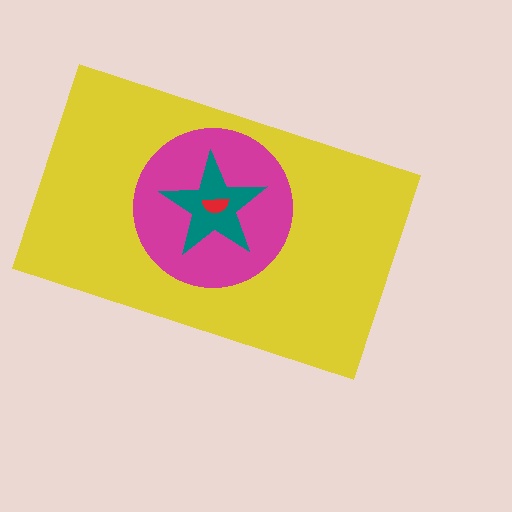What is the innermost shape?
The red semicircle.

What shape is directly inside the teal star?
The red semicircle.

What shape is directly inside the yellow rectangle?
The magenta circle.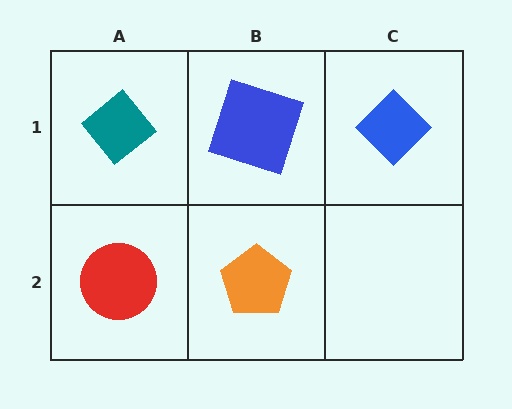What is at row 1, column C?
A blue diamond.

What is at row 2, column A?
A red circle.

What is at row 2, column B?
An orange pentagon.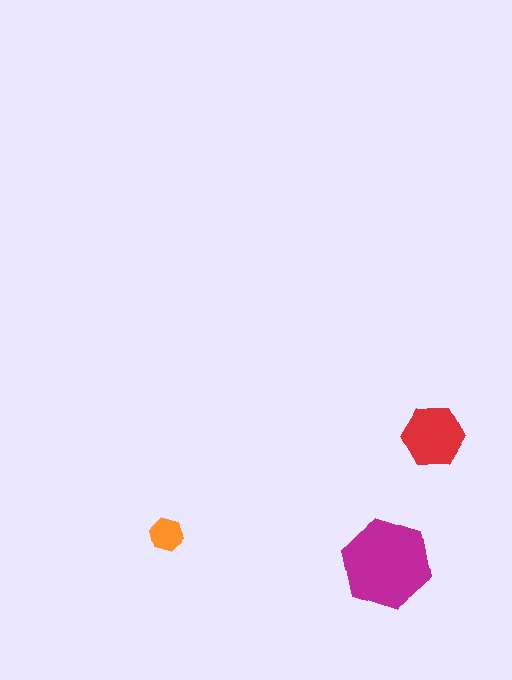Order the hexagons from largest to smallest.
the magenta one, the red one, the orange one.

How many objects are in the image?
There are 3 objects in the image.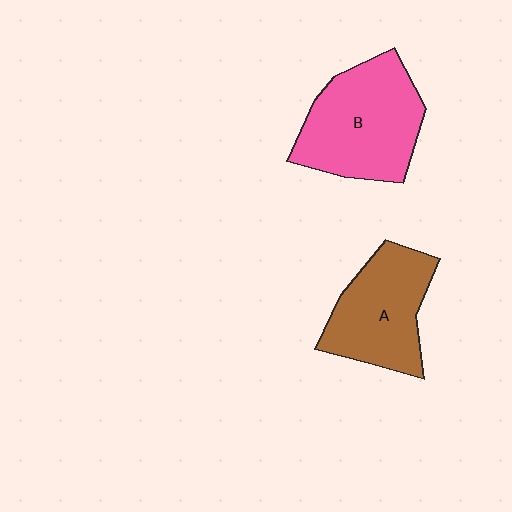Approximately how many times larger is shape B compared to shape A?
Approximately 1.2 times.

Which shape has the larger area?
Shape B (pink).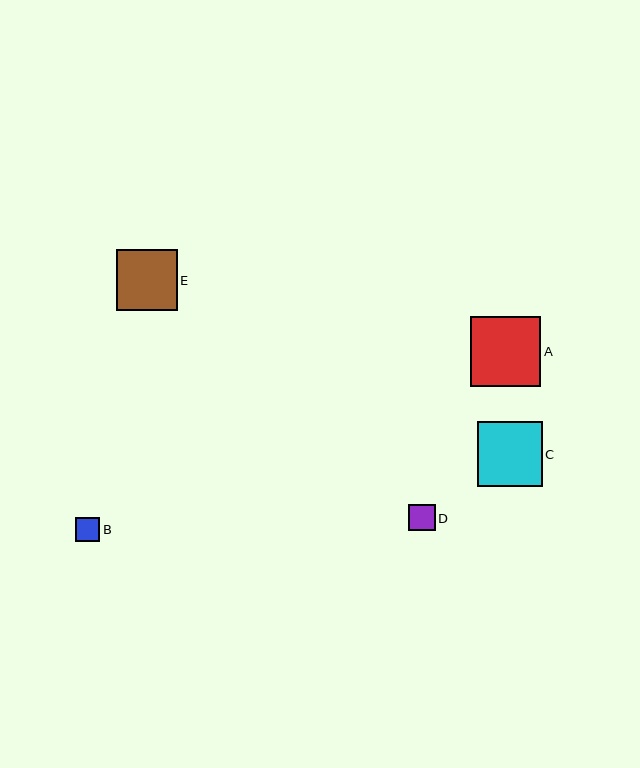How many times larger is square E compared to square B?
Square E is approximately 2.5 times the size of square B.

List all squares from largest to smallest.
From largest to smallest: A, C, E, D, B.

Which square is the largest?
Square A is the largest with a size of approximately 70 pixels.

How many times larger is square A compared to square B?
Square A is approximately 2.9 times the size of square B.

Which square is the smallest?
Square B is the smallest with a size of approximately 24 pixels.